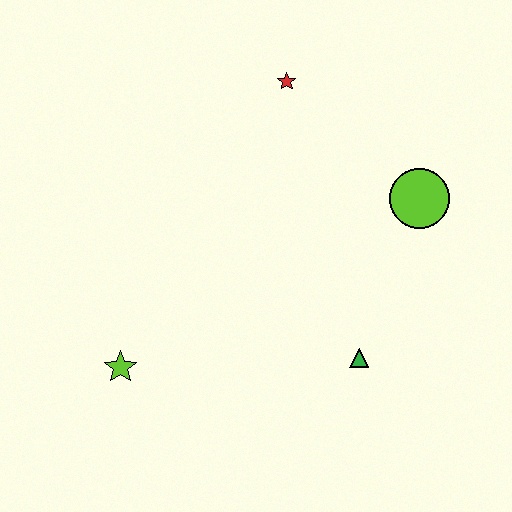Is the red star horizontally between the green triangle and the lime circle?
No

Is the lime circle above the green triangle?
Yes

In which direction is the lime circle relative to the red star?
The lime circle is to the right of the red star.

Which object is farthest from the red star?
The lime star is farthest from the red star.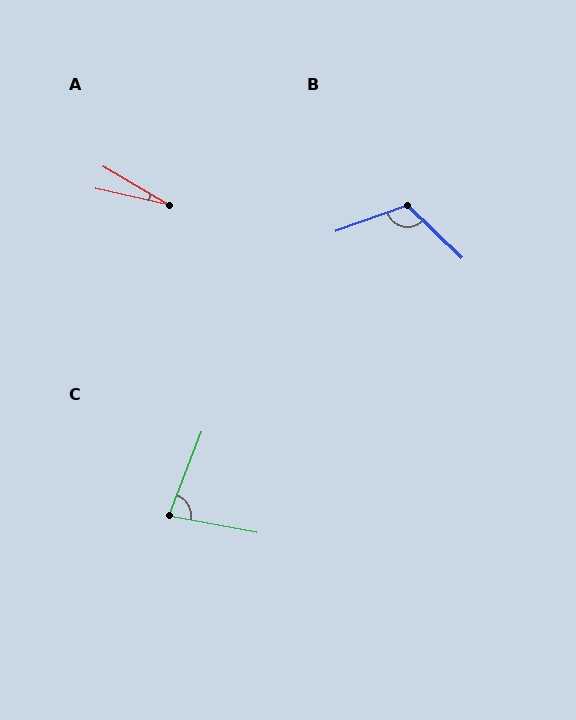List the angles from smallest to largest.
A (18°), C (80°), B (117°).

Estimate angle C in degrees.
Approximately 80 degrees.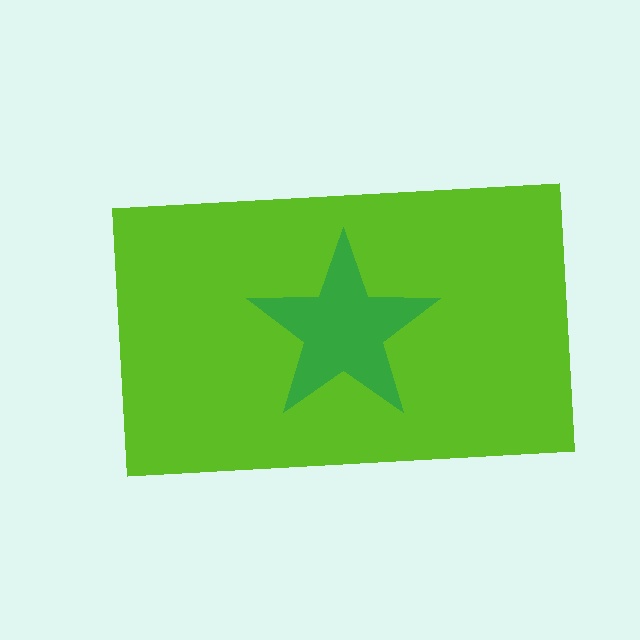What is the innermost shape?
The green star.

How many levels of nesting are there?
2.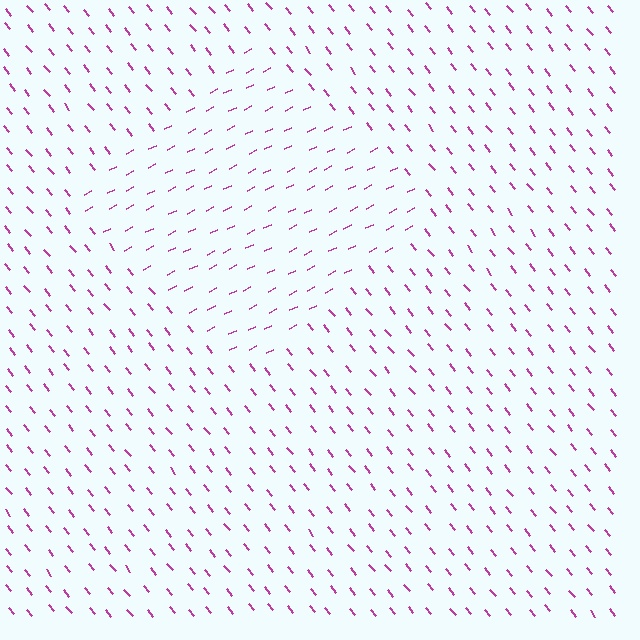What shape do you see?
I see a diamond.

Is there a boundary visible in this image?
Yes, there is a texture boundary formed by a change in line orientation.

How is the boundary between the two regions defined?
The boundary is defined purely by a change in line orientation (approximately 78 degrees difference). All lines are the same color and thickness.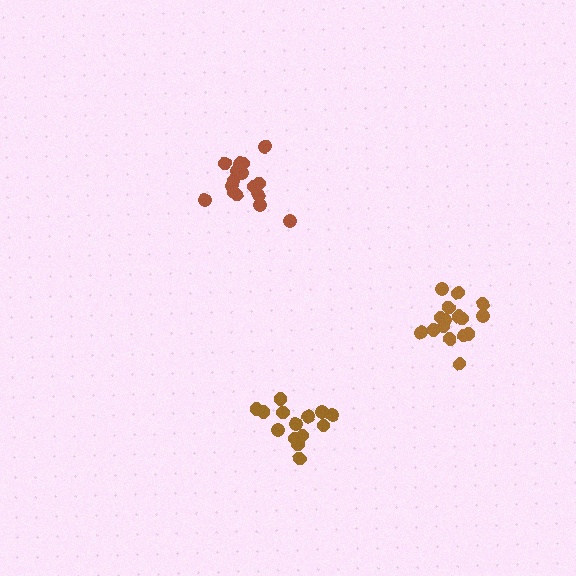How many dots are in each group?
Group 1: 16 dots, Group 2: 17 dots, Group 3: 14 dots (47 total).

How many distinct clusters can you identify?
There are 3 distinct clusters.